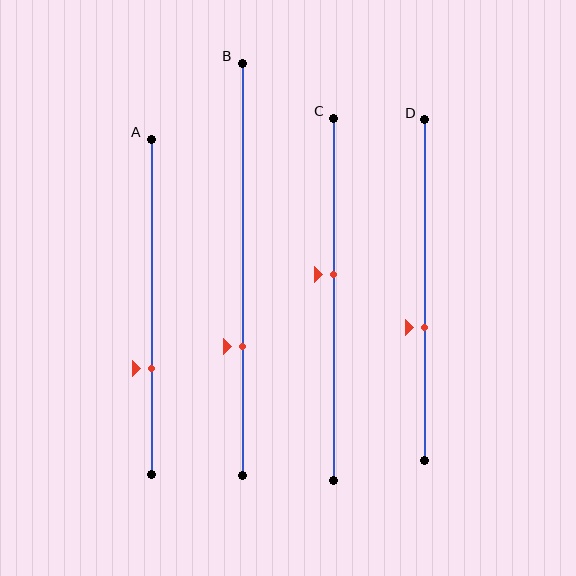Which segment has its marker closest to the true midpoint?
Segment C has its marker closest to the true midpoint.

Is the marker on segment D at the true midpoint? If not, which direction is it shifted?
No, the marker on segment D is shifted downward by about 11% of the segment length.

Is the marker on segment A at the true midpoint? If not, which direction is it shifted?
No, the marker on segment A is shifted downward by about 18% of the segment length.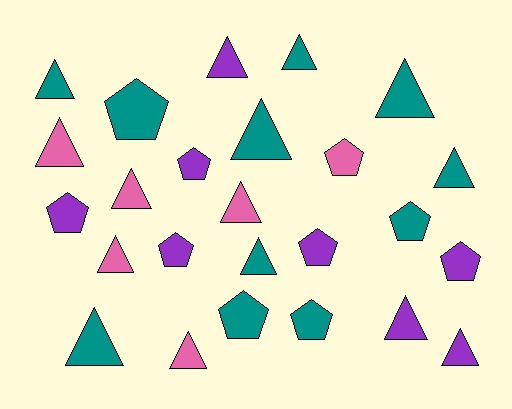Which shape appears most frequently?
Triangle, with 15 objects.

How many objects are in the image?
There are 25 objects.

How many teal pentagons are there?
There are 4 teal pentagons.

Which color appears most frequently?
Teal, with 11 objects.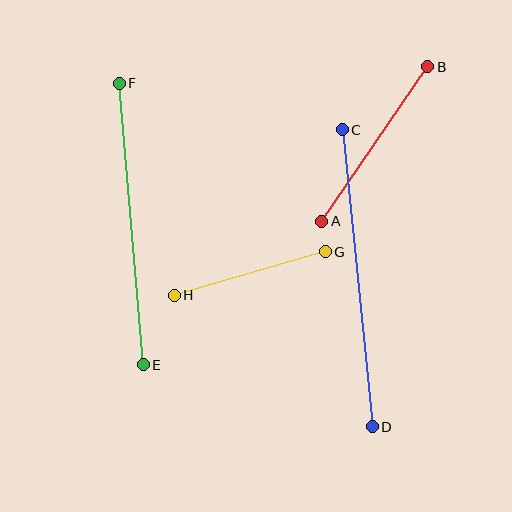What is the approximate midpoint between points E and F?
The midpoint is at approximately (131, 224) pixels.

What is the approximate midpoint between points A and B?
The midpoint is at approximately (375, 144) pixels.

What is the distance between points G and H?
The distance is approximately 157 pixels.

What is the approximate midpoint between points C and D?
The midpoint is at approximately (357, 278) pixels.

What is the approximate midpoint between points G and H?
The midpoint is at approximately (250, 274) pixels.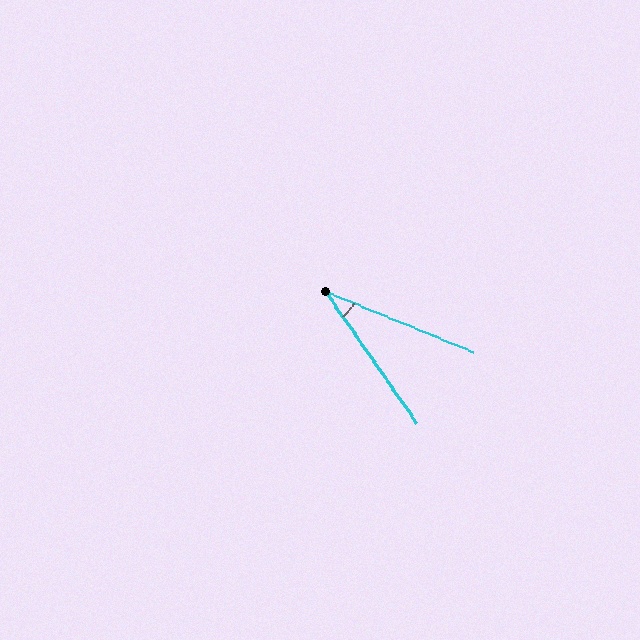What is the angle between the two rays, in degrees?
Approximately 33 degrees.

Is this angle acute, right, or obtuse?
It is acute.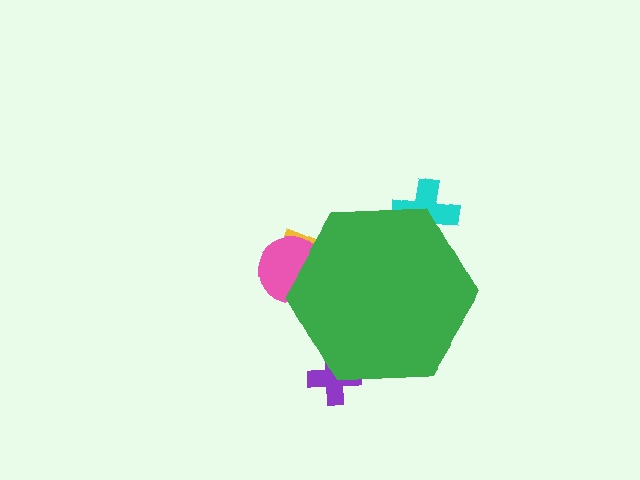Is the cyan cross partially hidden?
Yes, the cyan cross is partially hidden behind the green hexagon.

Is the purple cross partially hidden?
Yes, the purple cross is partially hidden behind the green hexagon.